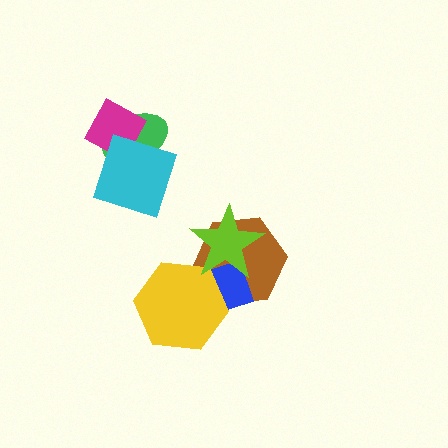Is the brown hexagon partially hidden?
Yes, it is partially covered by another shape.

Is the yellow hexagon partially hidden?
Yes, it is partially covered by another shape.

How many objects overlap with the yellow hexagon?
3 objects overlap with the yellow hexagon.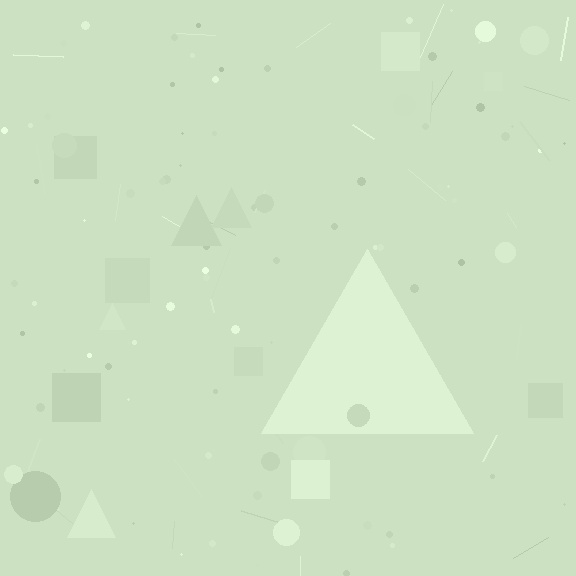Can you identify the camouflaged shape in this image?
The camouflaged shape is a triangle.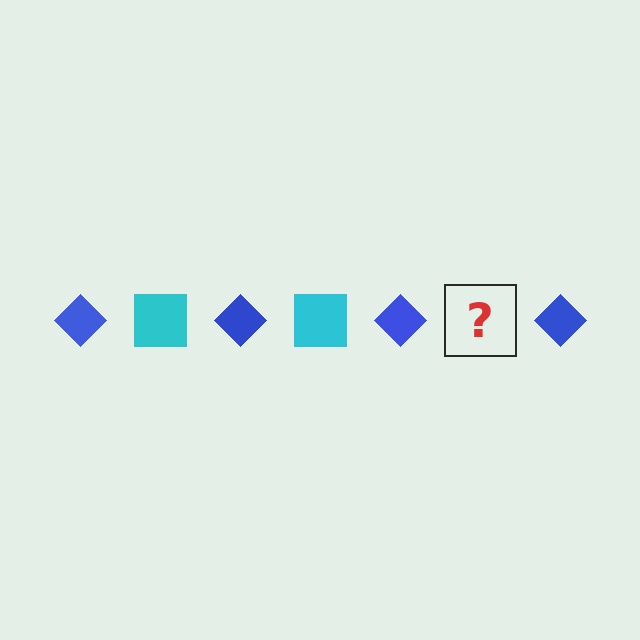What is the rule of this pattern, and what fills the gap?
The rule is that the pattern alternates between blue diamond and cyan square. The gap should be filled with a cyan square.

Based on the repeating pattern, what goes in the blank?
The blank should be a cyan square.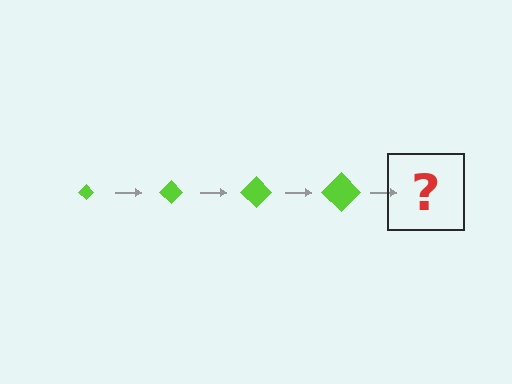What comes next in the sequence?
The next element should be a lime diamond, larger than the previous one.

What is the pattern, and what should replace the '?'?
The pattern is that the diamond gets progressively larger each step. The '?' should be a lime diamond, larger than the previous one.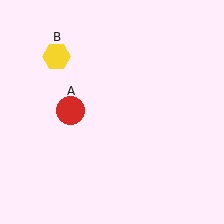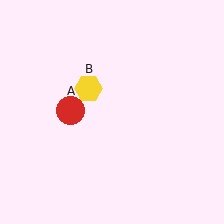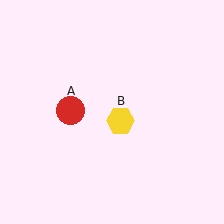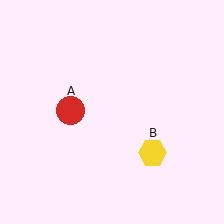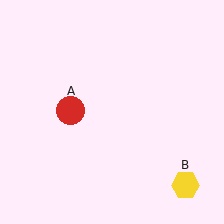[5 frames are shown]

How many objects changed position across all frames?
1 object changed position: yellow hexagon (object B).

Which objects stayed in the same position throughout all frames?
Red circle (object A) remained stationary.